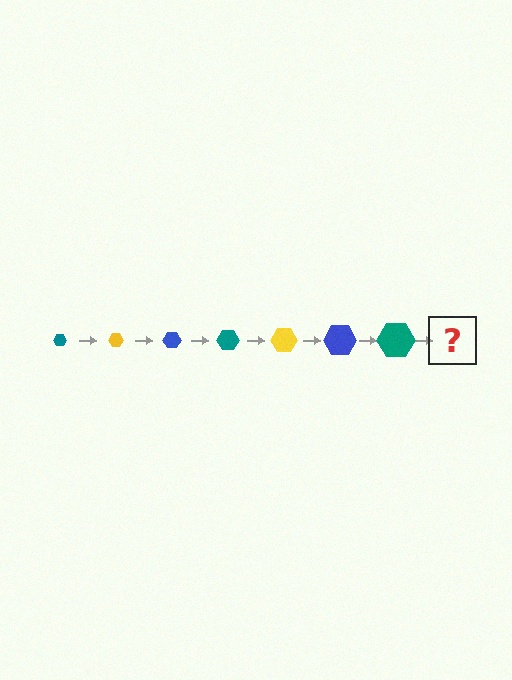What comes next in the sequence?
The next element should be a yellow hexagon, larger than the previous one.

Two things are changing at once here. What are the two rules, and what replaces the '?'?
The two rules are that the hexagon grows larger each step and the color cycles through teal, yellow, and blue. The '?' should be a yellow hexagon, larger than the previous one.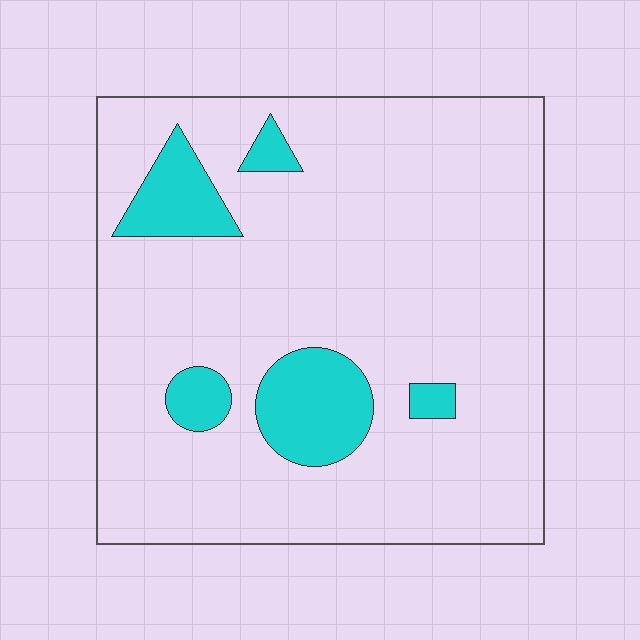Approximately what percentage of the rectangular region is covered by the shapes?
Approximately 15%.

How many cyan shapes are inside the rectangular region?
5.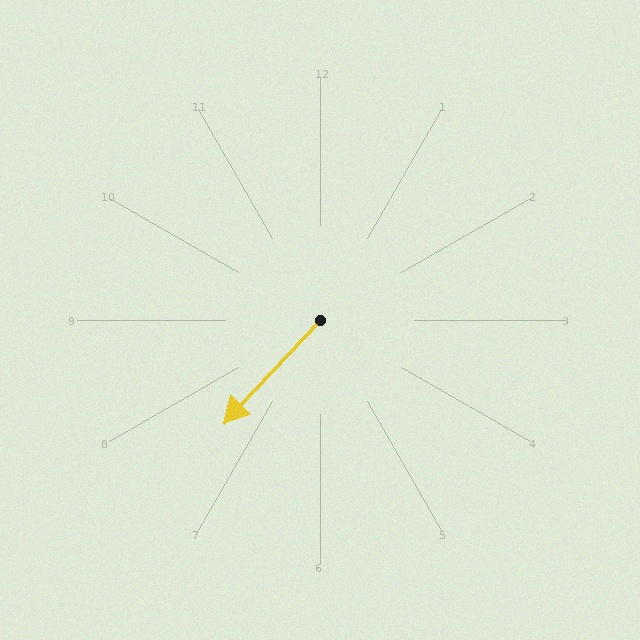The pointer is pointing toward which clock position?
Roughly 7 o'clock.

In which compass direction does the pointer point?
Southwest.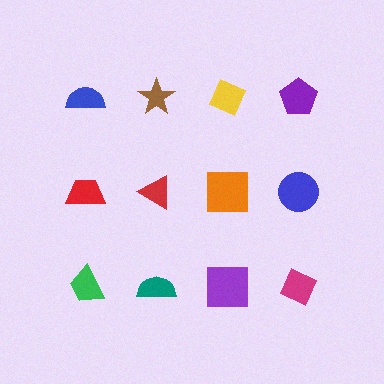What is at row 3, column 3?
A purple square.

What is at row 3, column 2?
A teal semicircle.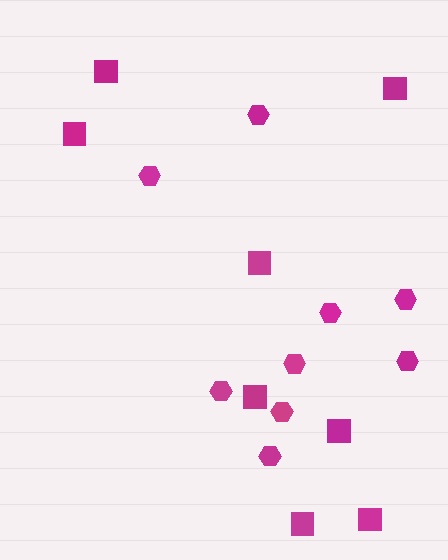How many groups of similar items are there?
There are 2 groups: one group of hexagons (9) and one group of squares (8).